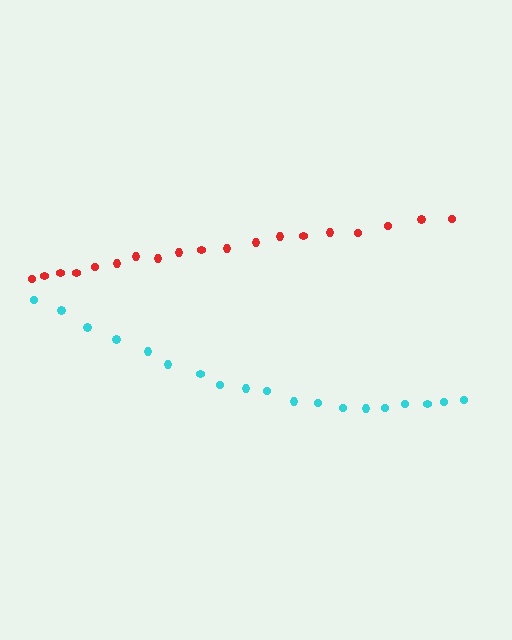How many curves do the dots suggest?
There are 2 distinct paths.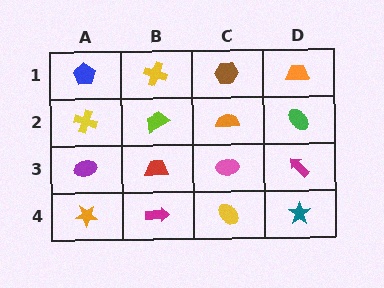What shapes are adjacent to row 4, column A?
A purple ellipse (row 3, column A), a magenta arrow (row 4, column B).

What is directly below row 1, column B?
A lime trapezoid.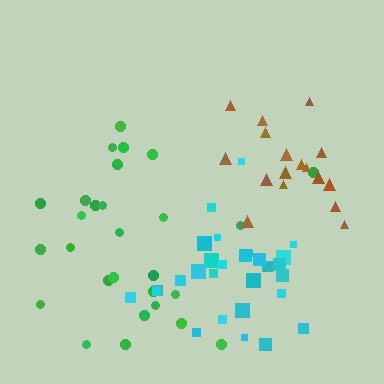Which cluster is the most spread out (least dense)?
Green.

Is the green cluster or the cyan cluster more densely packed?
Cyan.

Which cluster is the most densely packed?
Brown.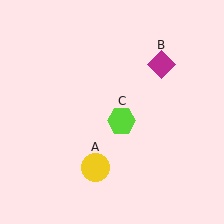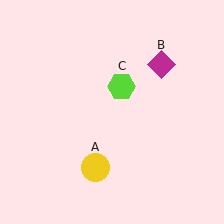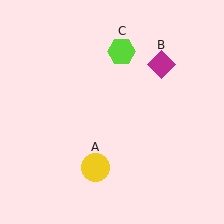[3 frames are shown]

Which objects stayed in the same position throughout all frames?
Yellow circle (object A) and magenta diamond (object B) remained stationary.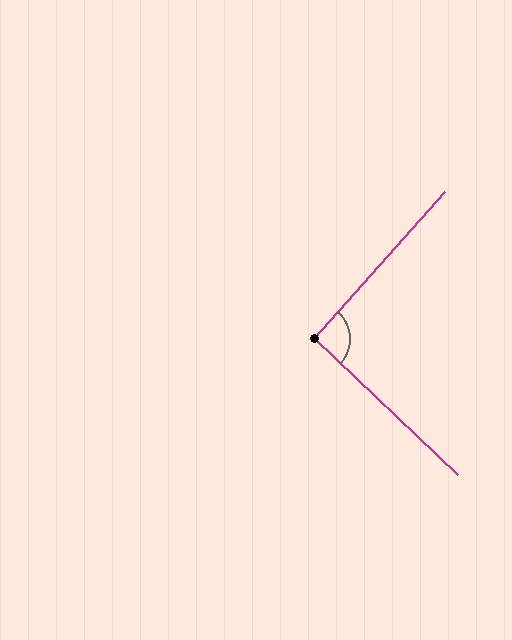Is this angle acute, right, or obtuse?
It is approximately a right angle.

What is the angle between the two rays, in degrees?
Approximately 92 degrees.